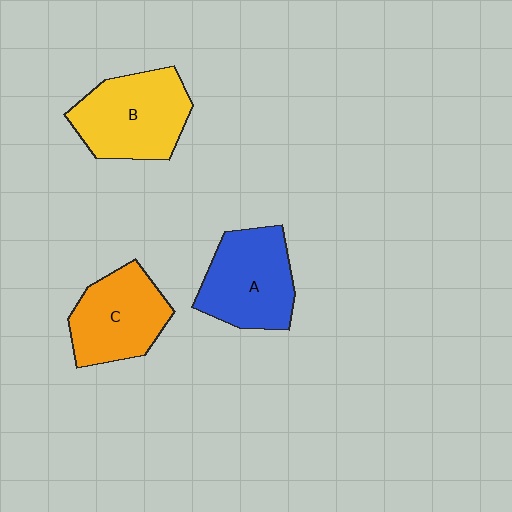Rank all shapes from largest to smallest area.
From largest to smallest: B (yellow), A (blue), C (orange).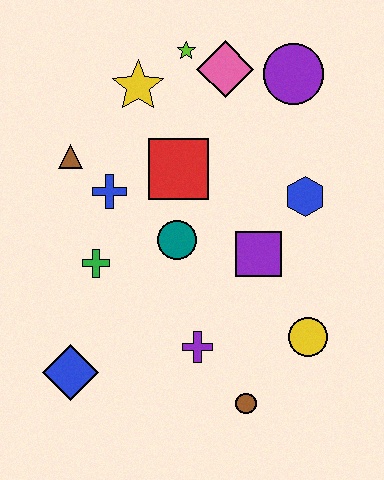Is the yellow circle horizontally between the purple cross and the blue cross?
No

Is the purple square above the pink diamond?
No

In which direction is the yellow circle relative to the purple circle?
The yellow circle is below the purple circle.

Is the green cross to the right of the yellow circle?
No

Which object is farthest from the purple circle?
The blue diamond is farthest from the purple circle.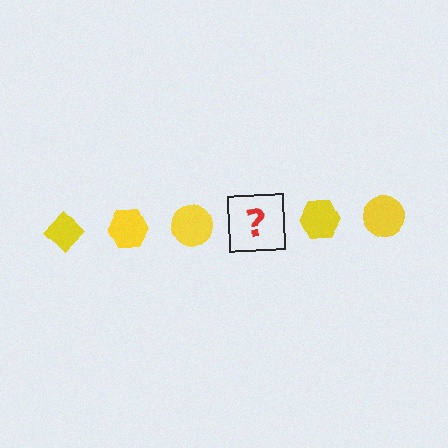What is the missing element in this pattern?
The missing element is a yellow diamond.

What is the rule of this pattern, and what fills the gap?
The rule is that the pattern cycles through diamond, hexagon, circle shapes in yellow. The gap should be filled with a yellow diamond.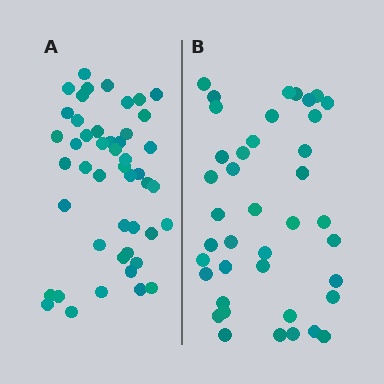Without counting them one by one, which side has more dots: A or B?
Region A (the left region) has more dots.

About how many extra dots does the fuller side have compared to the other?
Region A has roughly 8 or so more dots than region B.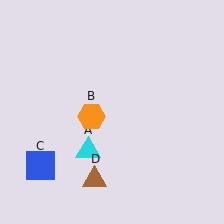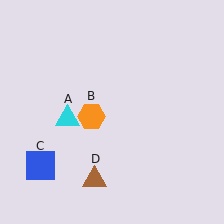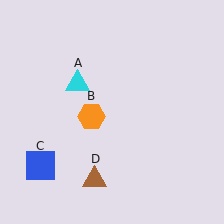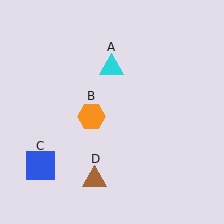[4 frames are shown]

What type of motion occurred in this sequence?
The cyan triangle (object A) rotated clockwise around the center of the scene.